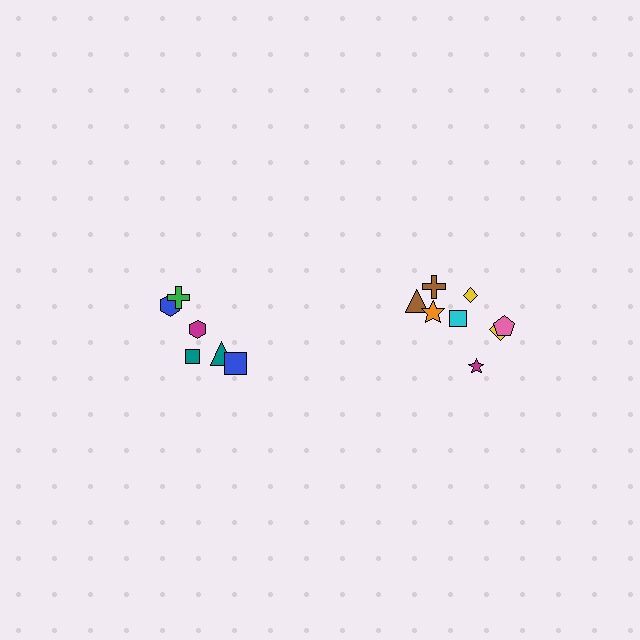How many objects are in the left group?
There are 6 objects.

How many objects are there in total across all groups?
There are 14 objects.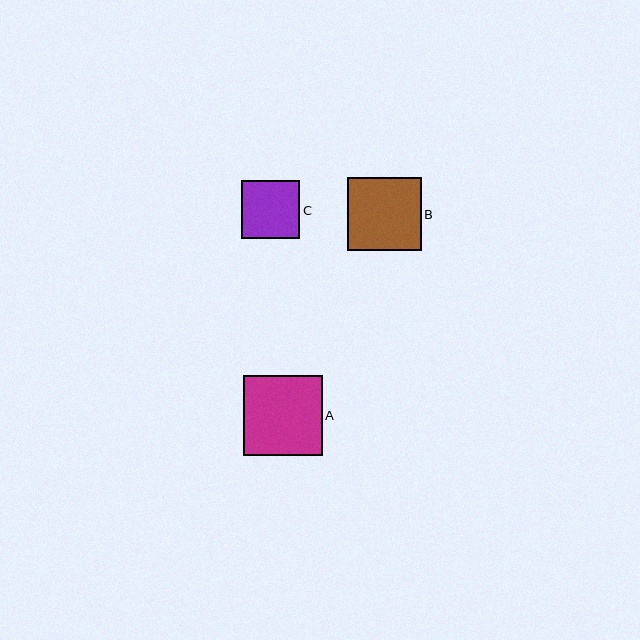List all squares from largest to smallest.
From largest to smallest: A, B, C.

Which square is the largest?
Square A is the largest with a size of approximately 79 pixels.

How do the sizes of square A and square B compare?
Square A and square B are approximately the same size.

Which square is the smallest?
Square C is the smallest with a size of approximately 58 pixels.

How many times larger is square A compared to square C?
Square A is approximately 1.4 times the size of square C.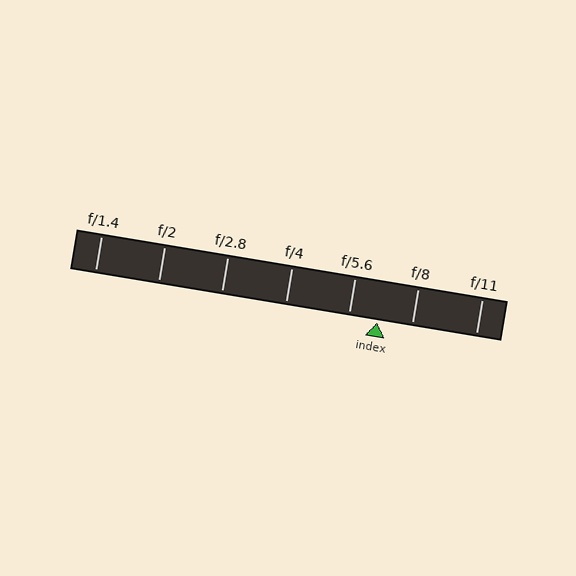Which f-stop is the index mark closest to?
The index mark is closest to f/5.6.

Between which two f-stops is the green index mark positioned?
The index mark is between f/5.6 and f/8.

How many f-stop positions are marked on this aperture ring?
There are 7 f-stop positions marked.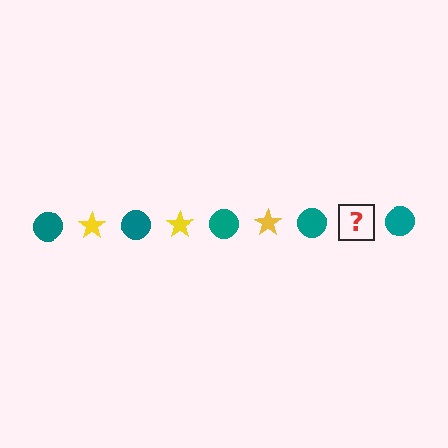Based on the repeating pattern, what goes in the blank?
The blank should be a yellow star.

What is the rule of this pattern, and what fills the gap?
The rule is that the pattern alternates between teal circle and yellow star. The gap should be filled with a yellow star.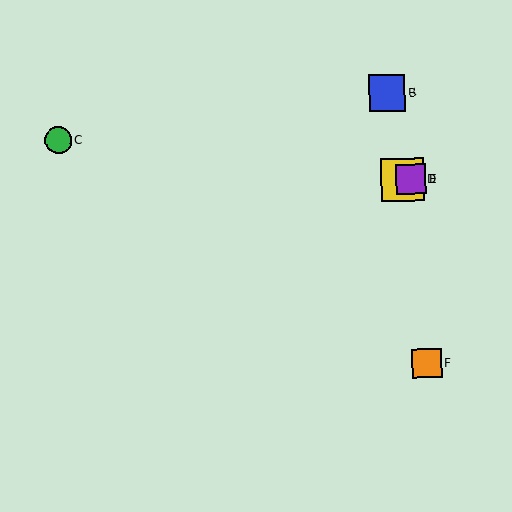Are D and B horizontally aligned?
No, D is at y≈180 and B is at y≈93.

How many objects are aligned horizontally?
3 objects (A, D, E) are aligned horizontally.